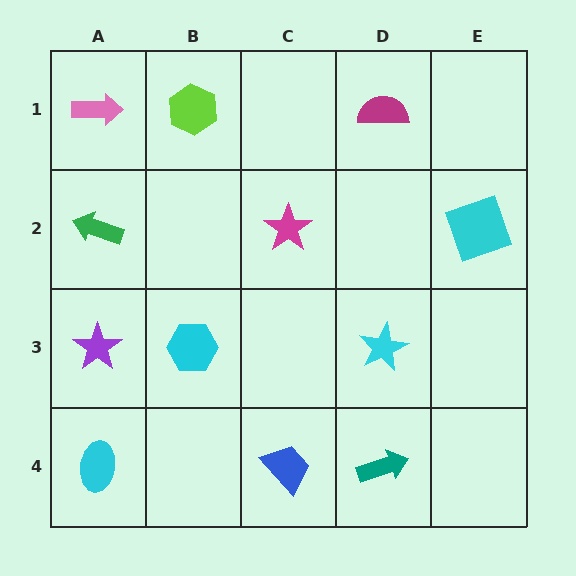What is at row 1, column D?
A magenta semicircle.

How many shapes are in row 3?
3 shapes.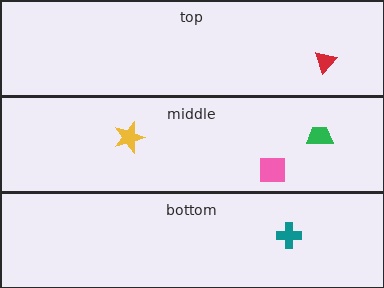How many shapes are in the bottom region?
1.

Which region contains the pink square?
The middle region.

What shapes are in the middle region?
The yellow star, the pink square, the green trapezoid.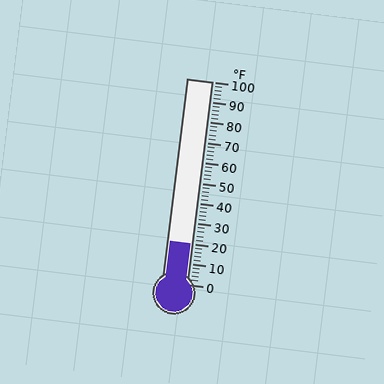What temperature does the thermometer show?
The thermometer shows approximately 20°F.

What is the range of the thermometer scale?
The thermometer scale ranges from 0°F to 100°F.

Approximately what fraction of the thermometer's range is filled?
The thermometer is filled to approximately 20% of its range.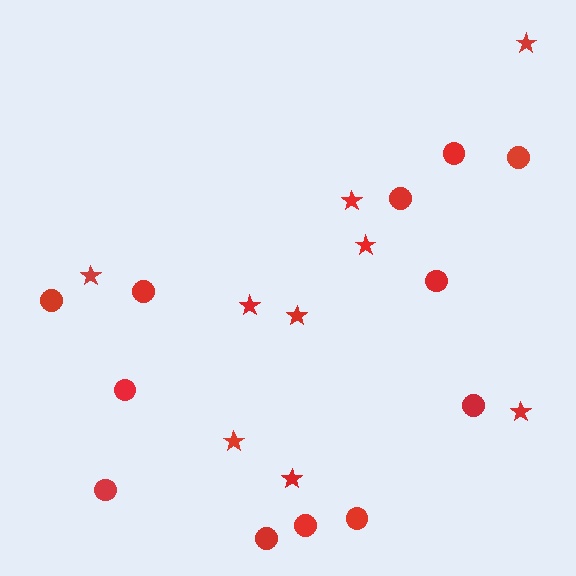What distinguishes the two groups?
There are 2 groups: one group of circles (12) and one group of stars (9).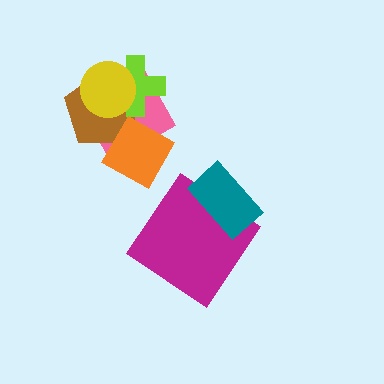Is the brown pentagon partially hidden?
Yes, it is partially covered by another shape.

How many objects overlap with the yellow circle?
3 objects overlap with the yellow circle.